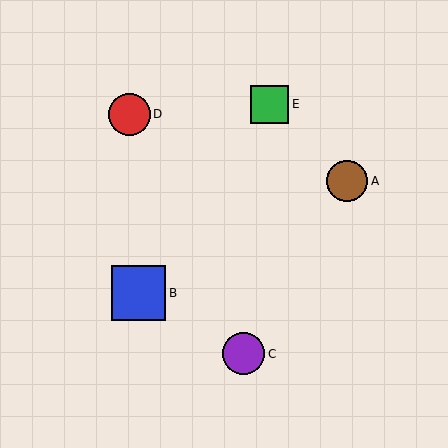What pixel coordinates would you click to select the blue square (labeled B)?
Click at (138, 293) to select the blue square B.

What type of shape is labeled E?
Shape E is a green square.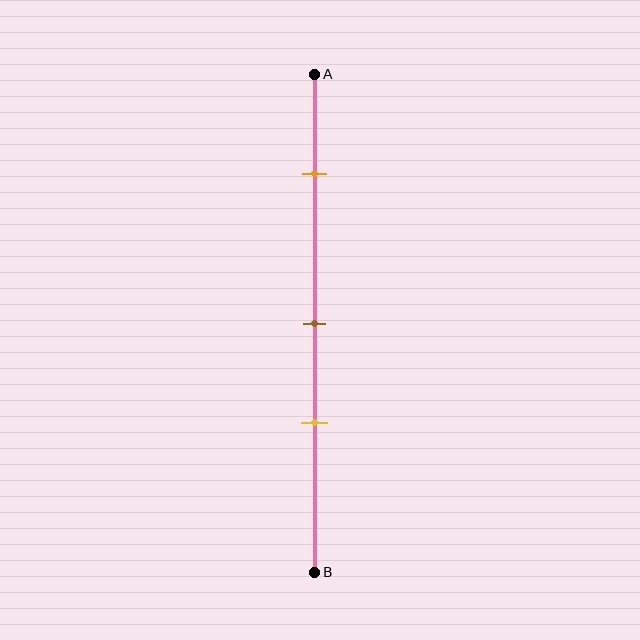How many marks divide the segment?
There are 3 marks dividing the segment.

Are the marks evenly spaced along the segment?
No, the marks are not evenly spaced.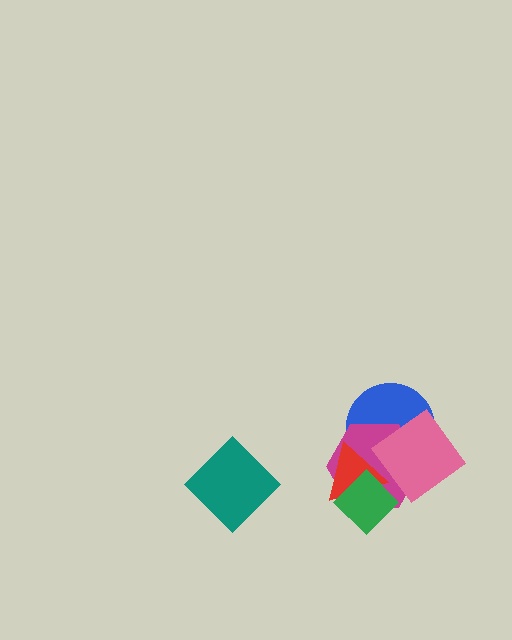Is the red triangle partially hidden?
Yes, it is partially covered by another shape.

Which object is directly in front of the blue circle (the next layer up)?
The magenta hexagon is directly in front of the blue circle.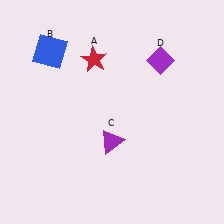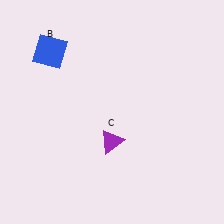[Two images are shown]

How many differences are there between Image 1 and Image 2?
There are 2 differences between the two images.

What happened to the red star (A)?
The red star (A) was removed in Image 2. It was in the top-left area of Image 1.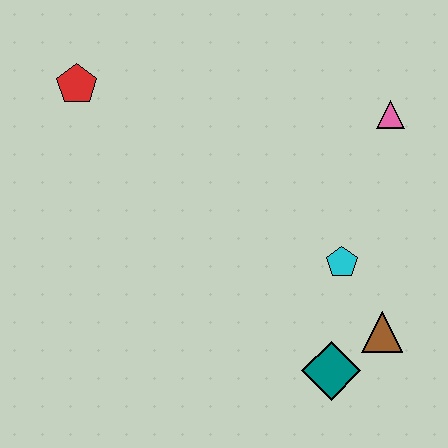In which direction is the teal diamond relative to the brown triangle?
The teal diamond is to the left of the brown triangle.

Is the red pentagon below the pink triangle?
No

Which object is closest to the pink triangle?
The cyan pentagon is closest to the pink triangle.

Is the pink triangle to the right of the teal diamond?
Yes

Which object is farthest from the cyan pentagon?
The red pentagon is farthest from the cyan pentagon.